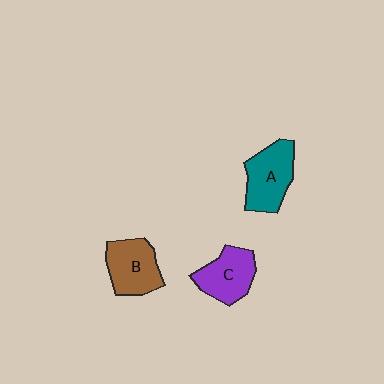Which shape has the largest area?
Shape A (teal).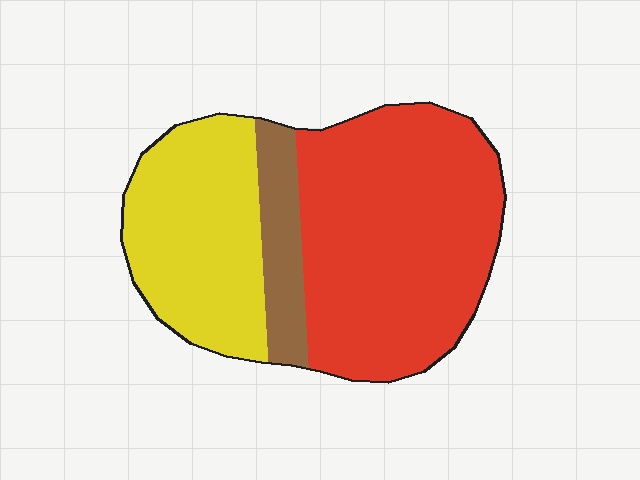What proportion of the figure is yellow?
Yellow takes up about one third (1/3) of the figure.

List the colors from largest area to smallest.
From largest to smallest: red, yellow, brown.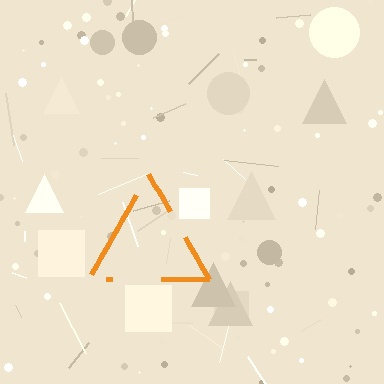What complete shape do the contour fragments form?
The contour fragments form a triangle.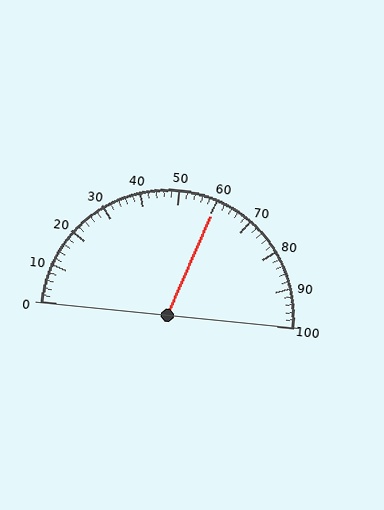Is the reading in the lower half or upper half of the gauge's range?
The reading is in the upper half of the range (0 to 100).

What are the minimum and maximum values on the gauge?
The gauge ranges from 0 to 100.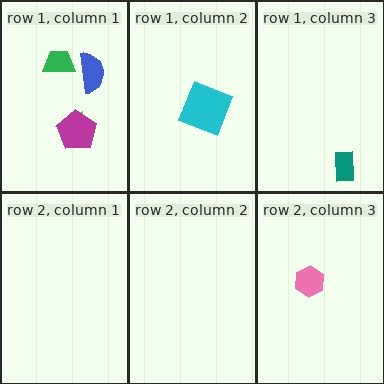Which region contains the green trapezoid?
The row 1, column 1 region.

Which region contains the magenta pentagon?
The row 1, column 1 region.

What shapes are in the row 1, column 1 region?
The blue semicircle, the green trapezoid, the lime triangle, the magenta pentagon.